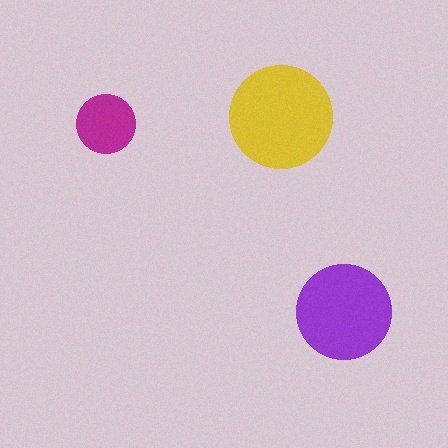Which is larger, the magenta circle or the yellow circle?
The yellow one.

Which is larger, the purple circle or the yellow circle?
The yellow one.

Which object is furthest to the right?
The purple circle is rightmost.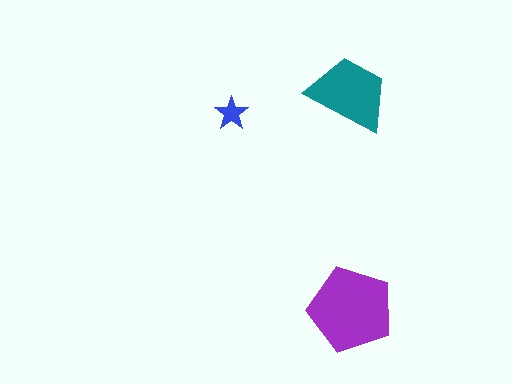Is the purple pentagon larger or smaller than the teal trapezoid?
Larger.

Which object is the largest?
The purple pentagon.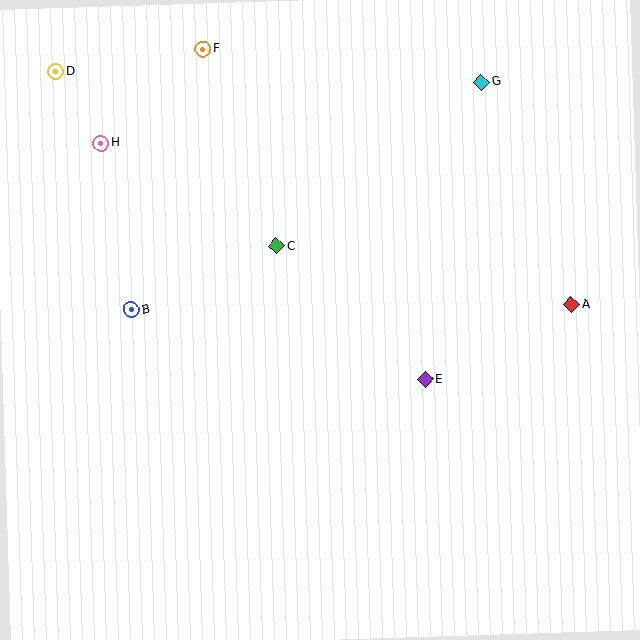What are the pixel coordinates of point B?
Point B is at (131, 310).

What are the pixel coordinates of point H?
Point H is at (101, 143).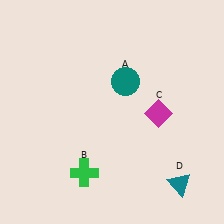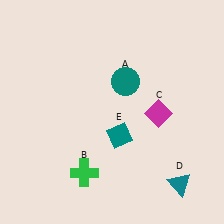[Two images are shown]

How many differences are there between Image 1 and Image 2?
There is 1 difference between the two images.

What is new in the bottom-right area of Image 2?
A teal diamond (E) was added in the bottom-right area of Image 2.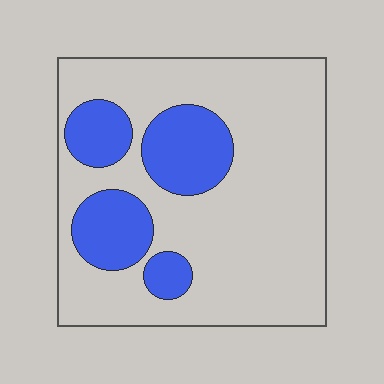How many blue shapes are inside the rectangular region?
4.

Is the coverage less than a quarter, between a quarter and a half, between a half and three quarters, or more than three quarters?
Less than a quarter.